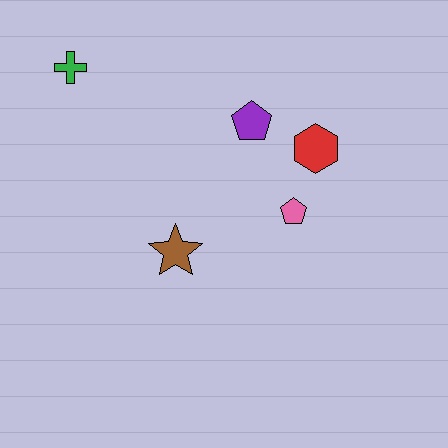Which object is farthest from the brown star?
The green cross is farthest from the brown star.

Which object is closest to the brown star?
The pink pentagon is closest to the brown star.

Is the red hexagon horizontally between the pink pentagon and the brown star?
No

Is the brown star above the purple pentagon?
No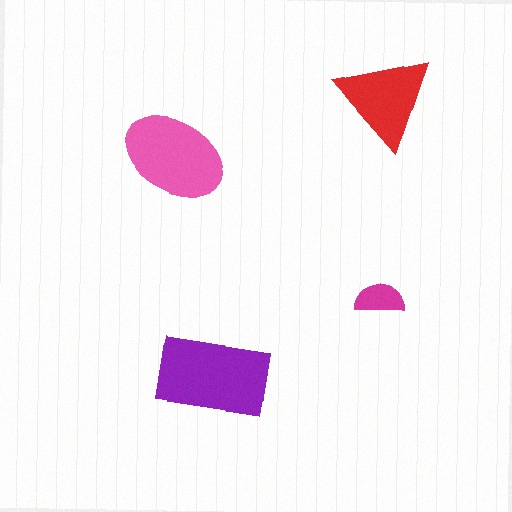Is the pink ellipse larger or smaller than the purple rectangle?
Smaller.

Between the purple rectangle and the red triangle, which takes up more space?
The purple rectangle.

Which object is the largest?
The purple rectangle.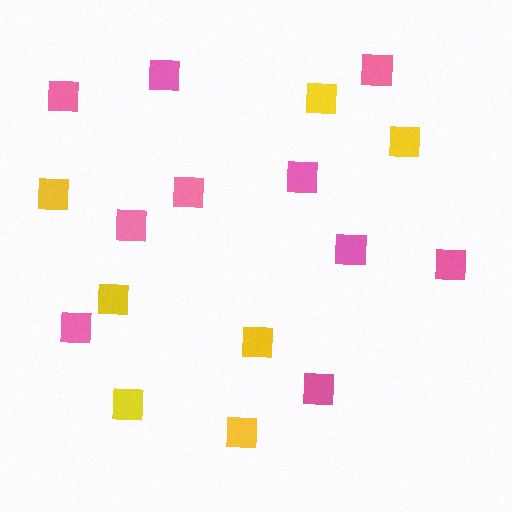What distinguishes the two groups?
There are 2 groups: one group of yellow squares (7) and one group of pink squares (10).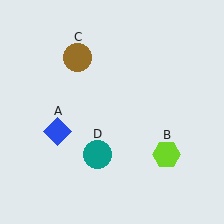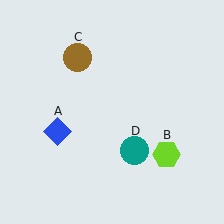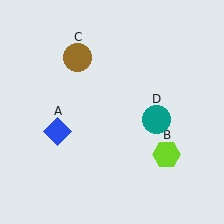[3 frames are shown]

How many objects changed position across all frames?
1 object changed position: teal circle (object D).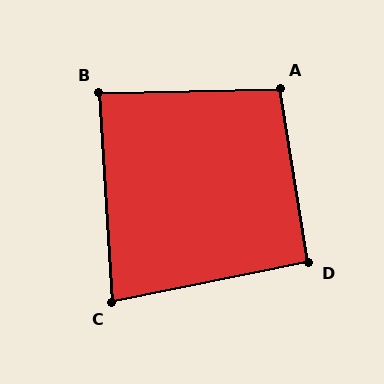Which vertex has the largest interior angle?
A, at approximately 98 degrees.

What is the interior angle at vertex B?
Approximately 88 degrees (approximately right).